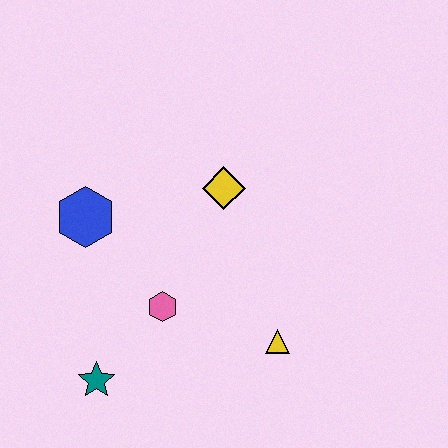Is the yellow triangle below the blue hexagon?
Yes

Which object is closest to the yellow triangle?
The pink hexagon is closest to the yellow triangle.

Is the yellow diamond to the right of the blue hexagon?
Yes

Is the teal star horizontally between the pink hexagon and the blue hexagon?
Yes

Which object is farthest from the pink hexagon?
The yellow diamond is farthest from the pink hexagon.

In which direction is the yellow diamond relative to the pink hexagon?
The yellow diamond is above the pink hexagon.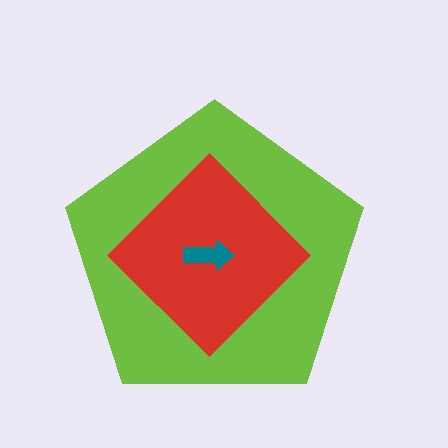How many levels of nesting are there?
3.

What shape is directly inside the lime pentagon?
The red diamond.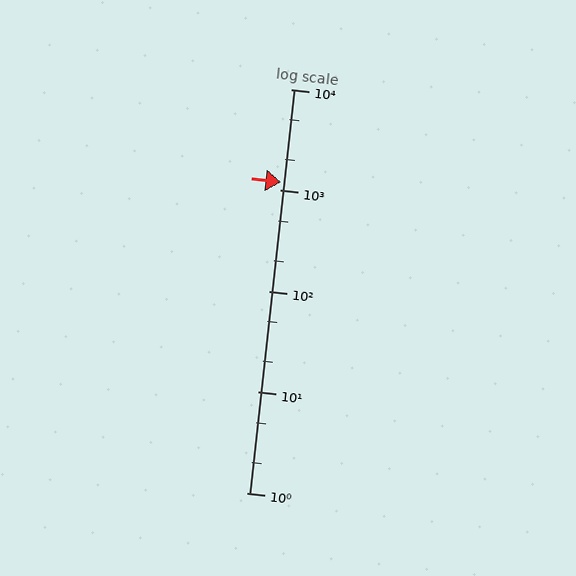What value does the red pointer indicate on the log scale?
The pointer indicates approximately 1200.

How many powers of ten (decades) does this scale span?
The scale spans 4 decades, from 1 to 10000.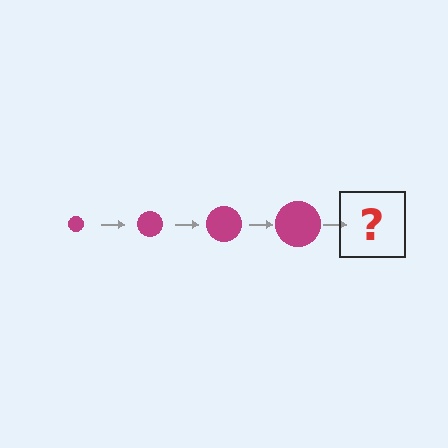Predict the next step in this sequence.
The next step is a magenta circle, larger than the previous one.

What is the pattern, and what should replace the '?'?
The pattern is that the circle gets progressively larger each step. The '?' should be a magenta circle, larger than the previous one.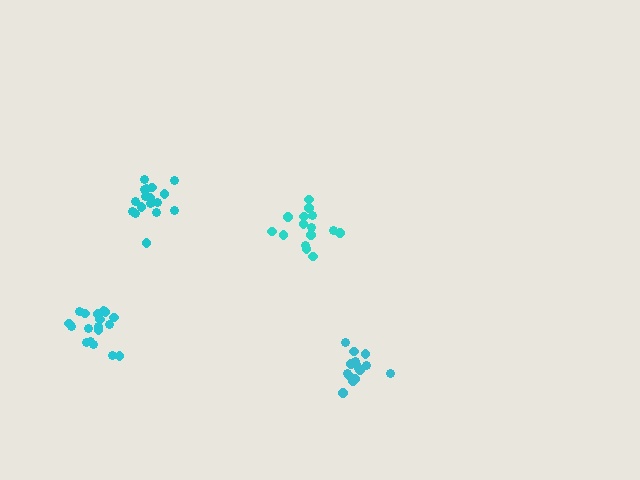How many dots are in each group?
Group 1: 15 dots, Group 2: 17 dots, Group 3: 14 dots, Group 4: 19 dots (65 total).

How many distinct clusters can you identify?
There are 4 distinct clusters.